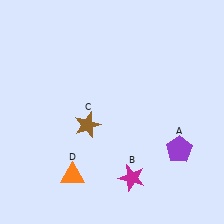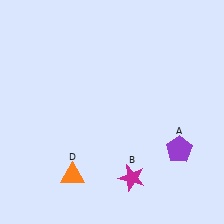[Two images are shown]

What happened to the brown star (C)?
The brown star (C) was removed in Image 2. It was in the bottom-left area of Image 1.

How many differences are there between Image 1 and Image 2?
There is 1 difference between the two images.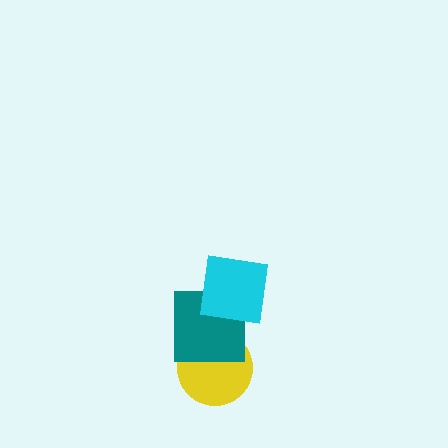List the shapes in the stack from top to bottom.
From top to bottom: the cyan square, the teal square, the yellow circle.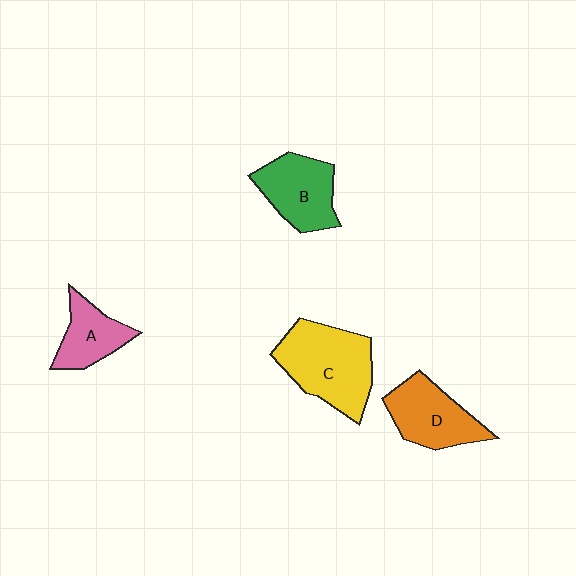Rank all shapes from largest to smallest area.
From largest to smallest: C (yellow), D (orange), B (green), A (pink).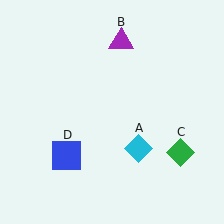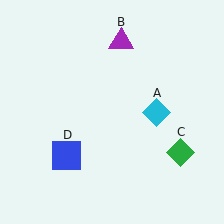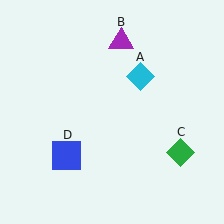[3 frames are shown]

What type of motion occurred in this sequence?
The cyan diamond (object A) rotated counterclockwise around the center of the scene.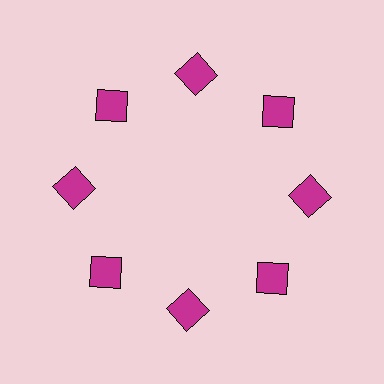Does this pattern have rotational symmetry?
Yes, this pattern has 8-fold rotational symmetry. It looks the same after rotating 45 degrees around the center.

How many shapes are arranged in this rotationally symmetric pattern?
There are 8 shapes, arranged in 8 groups of 1.